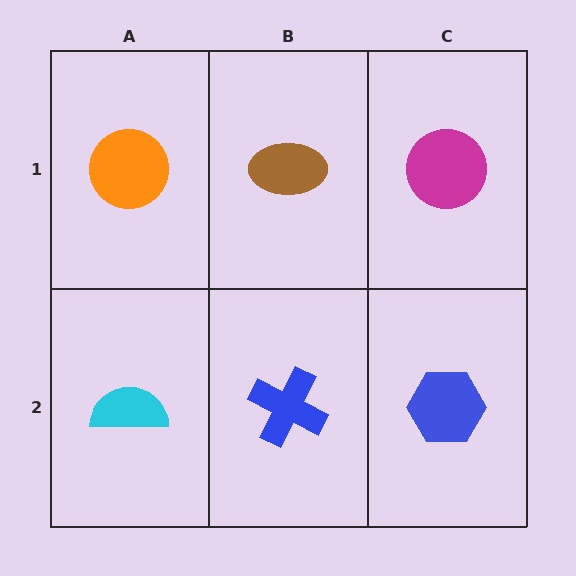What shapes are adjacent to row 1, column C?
A blue hexagon (row 2, column C), a brown ellipse (row 1, column B).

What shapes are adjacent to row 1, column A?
A cyan semicircle (row 2, column A), a brown ellipse (row 1, column B).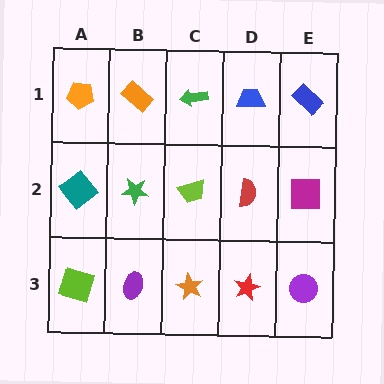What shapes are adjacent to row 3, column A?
A teal diamond (row 2, column A), a purple ellipse (row 3, column B).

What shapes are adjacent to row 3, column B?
A green star (row 2, column B), a lime square (row 3, column A), an orange star (row 3, column C).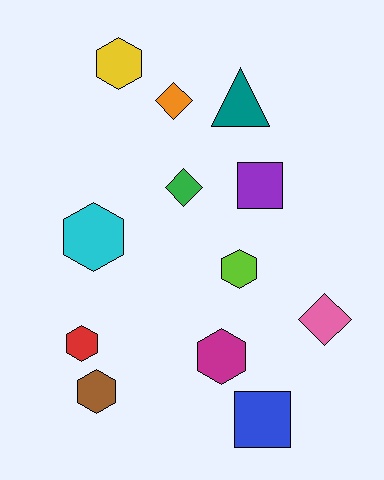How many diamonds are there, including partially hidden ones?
There are 3 diamonds.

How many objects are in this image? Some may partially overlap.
There are 12 objects.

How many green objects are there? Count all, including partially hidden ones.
There is 1 green object.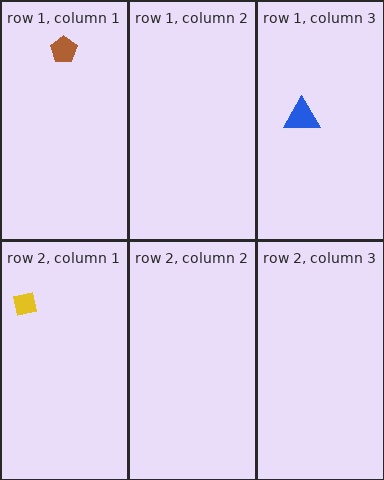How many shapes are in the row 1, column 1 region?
1.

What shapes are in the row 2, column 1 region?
The yellow square.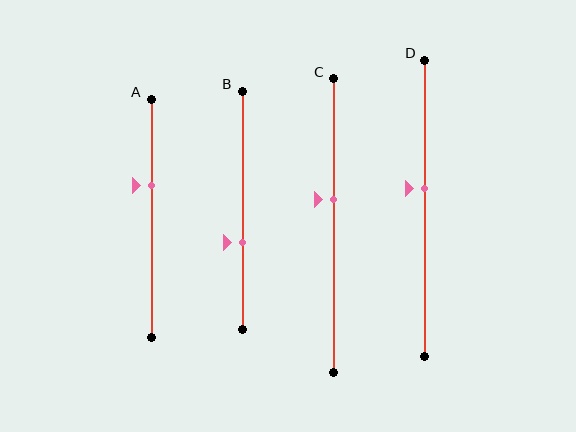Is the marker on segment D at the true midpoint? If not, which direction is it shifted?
No, the marker on segment D is shifted upward by about 7% of the segment length.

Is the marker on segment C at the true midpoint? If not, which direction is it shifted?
No, the marker on segment C is shifted upward by about 9% of the segment length.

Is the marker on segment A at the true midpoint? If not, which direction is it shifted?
No, the marker on segment A is shifted upward by about 14% of the segment length.